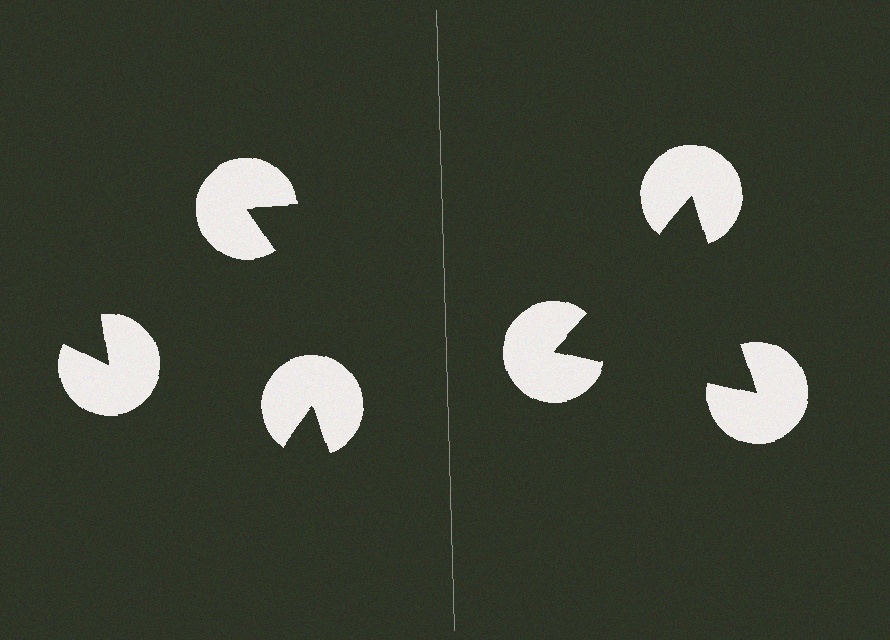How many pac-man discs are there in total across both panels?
6 — 3 on each side.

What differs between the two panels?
The pac-man discs are positioned identically on both sides; only the wedge orientations differ. On the right they align to a triangle; on the left they are misaligned.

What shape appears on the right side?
An illusory triangle.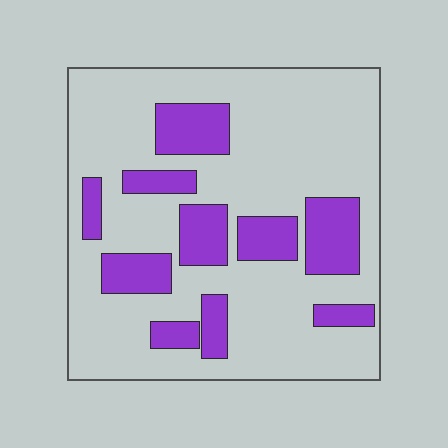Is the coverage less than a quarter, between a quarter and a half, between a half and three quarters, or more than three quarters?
Less than a quarter.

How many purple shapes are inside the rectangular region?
10.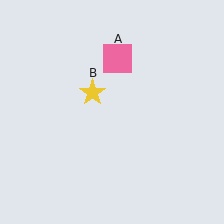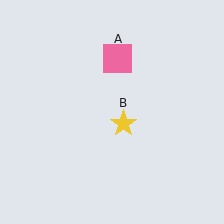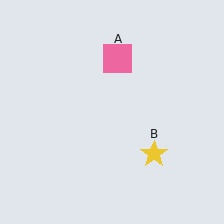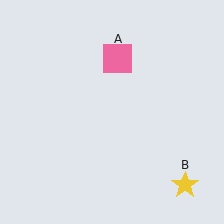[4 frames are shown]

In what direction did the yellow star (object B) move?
The yellow star (object B) moved down and to the right.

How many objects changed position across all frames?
1 object changed position: yellow star (object B).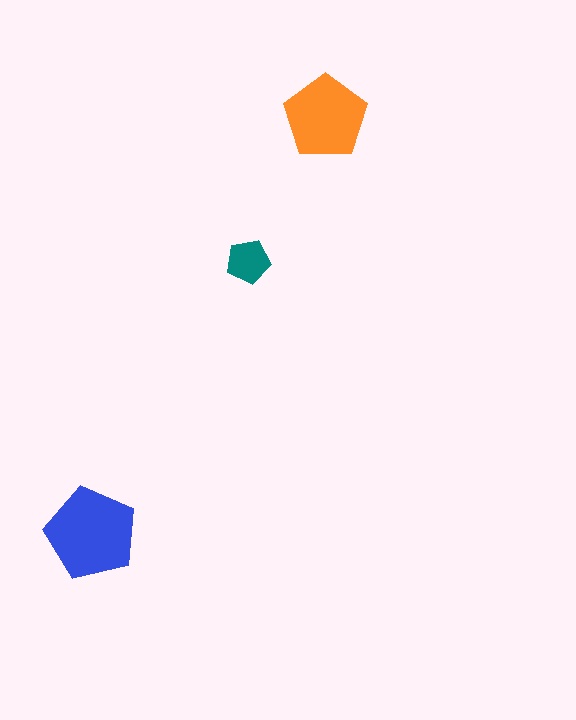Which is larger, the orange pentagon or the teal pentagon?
The orange one.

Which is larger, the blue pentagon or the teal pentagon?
The blue one.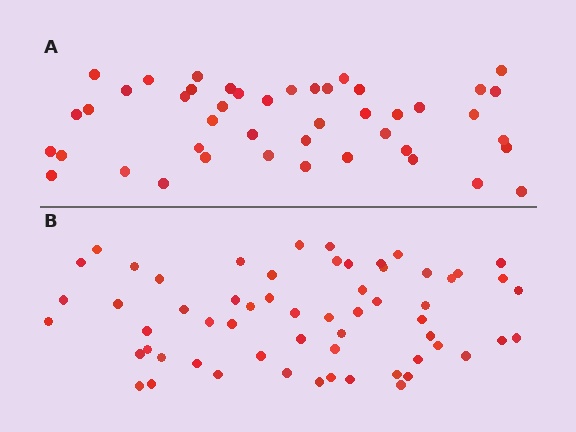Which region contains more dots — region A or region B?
Region B (the bottom region) has more dots.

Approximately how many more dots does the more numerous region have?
Region B has approximately 15 more dots than region A.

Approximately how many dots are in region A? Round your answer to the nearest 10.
About 40 dots. (The exact count is 45, which rounds to 40.)